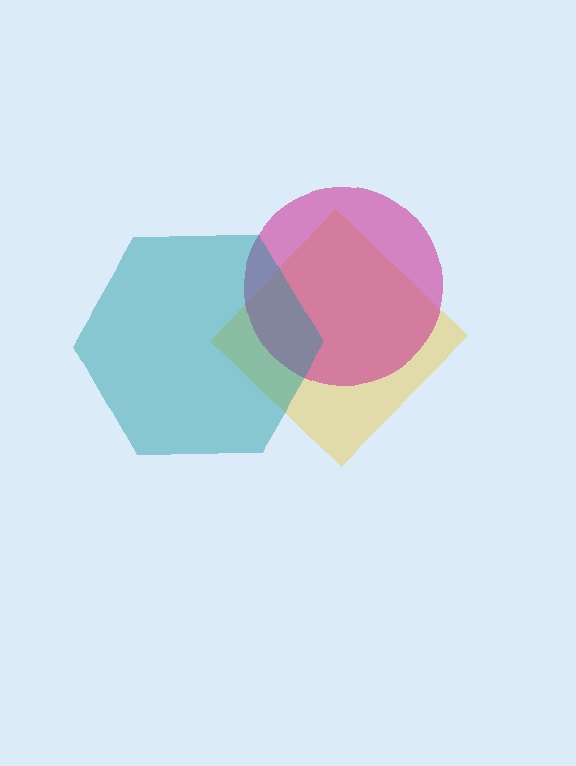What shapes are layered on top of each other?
The layered shapes are: a yellow diamond, a magenta circle, a teal hexagon.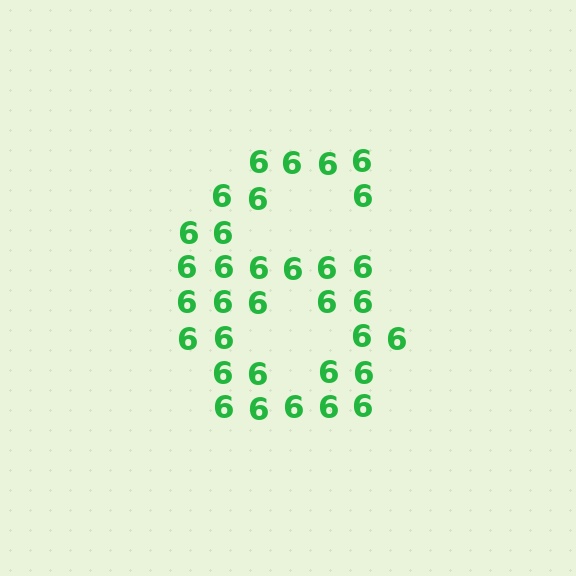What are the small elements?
The small elements are digit 6's.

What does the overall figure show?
The overall figure shows the digit 6.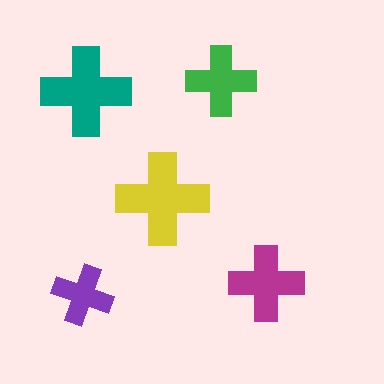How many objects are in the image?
There are 5 objects in the image.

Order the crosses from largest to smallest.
the yellow one, the teal one, the magenta one, the green one, the purple one.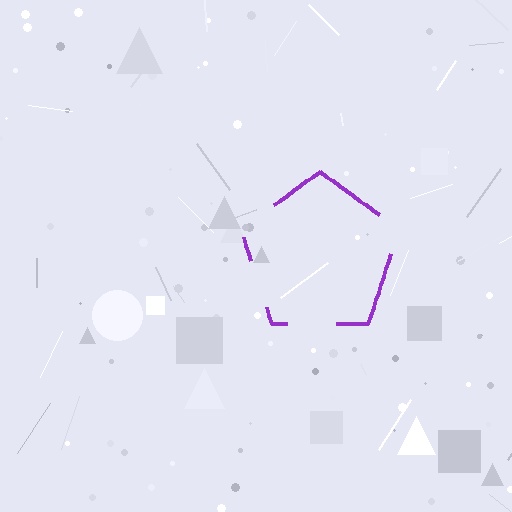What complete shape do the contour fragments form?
The contour fragments form a pentagon.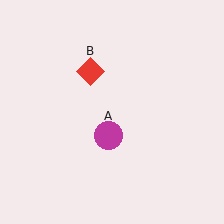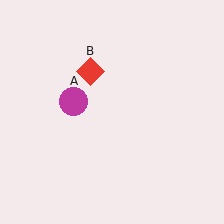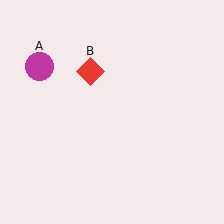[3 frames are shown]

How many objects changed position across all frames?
1 object changed position: magenta circle (object A).